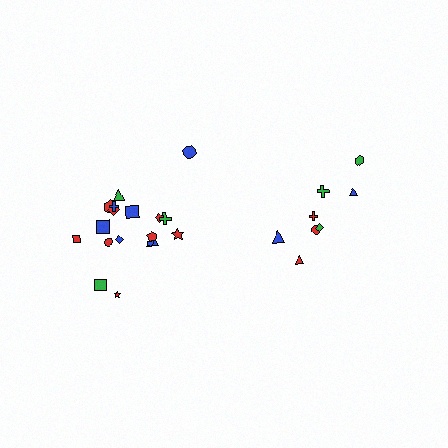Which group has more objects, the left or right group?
The left group.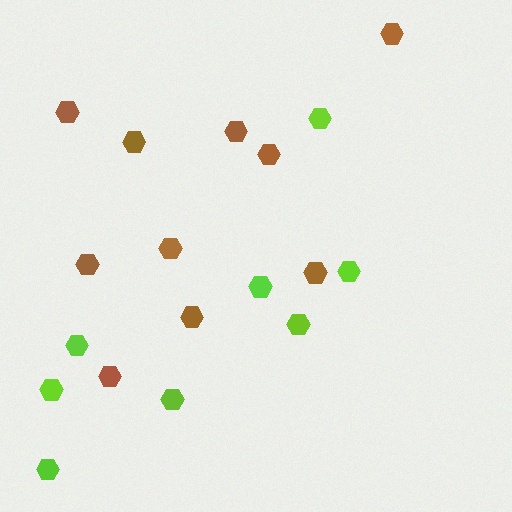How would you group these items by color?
There are 2 groups: one group of brown hexagons (10) and one group of lime hexagons (8).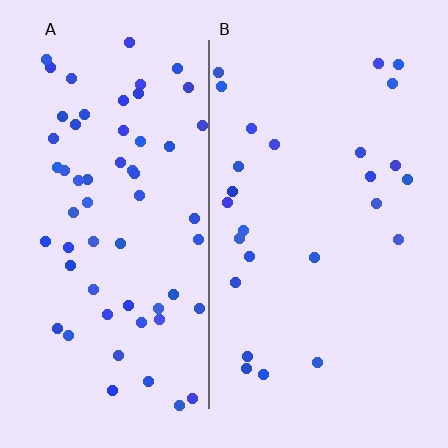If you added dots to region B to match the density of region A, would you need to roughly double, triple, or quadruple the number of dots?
Approximately double.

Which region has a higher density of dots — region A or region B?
A (the left).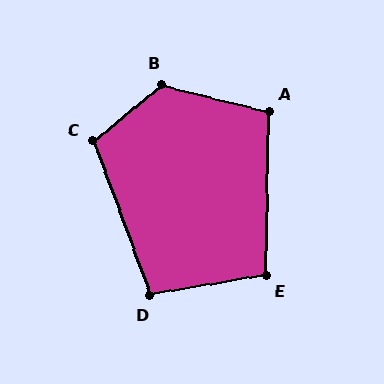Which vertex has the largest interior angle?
B, at approximately 127 degrees.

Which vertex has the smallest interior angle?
D, at approximately 101 degrees.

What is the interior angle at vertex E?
Approximately 101 degrees (obtuse).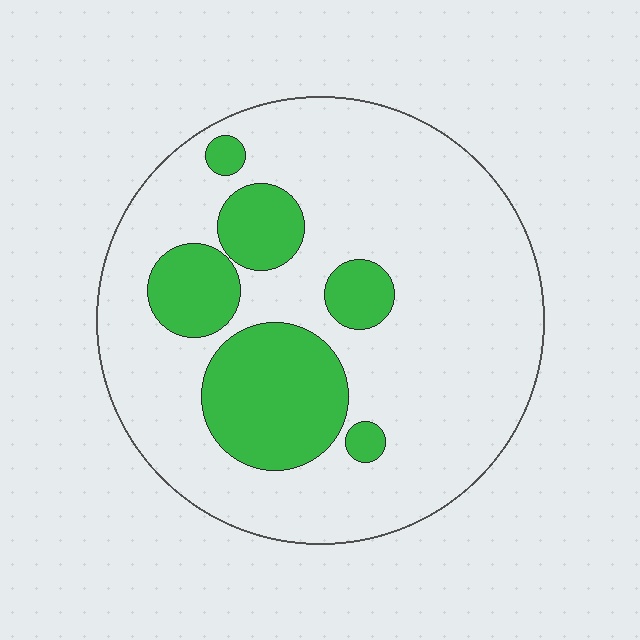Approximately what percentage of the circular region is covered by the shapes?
Approximately 25%.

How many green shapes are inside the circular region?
6.